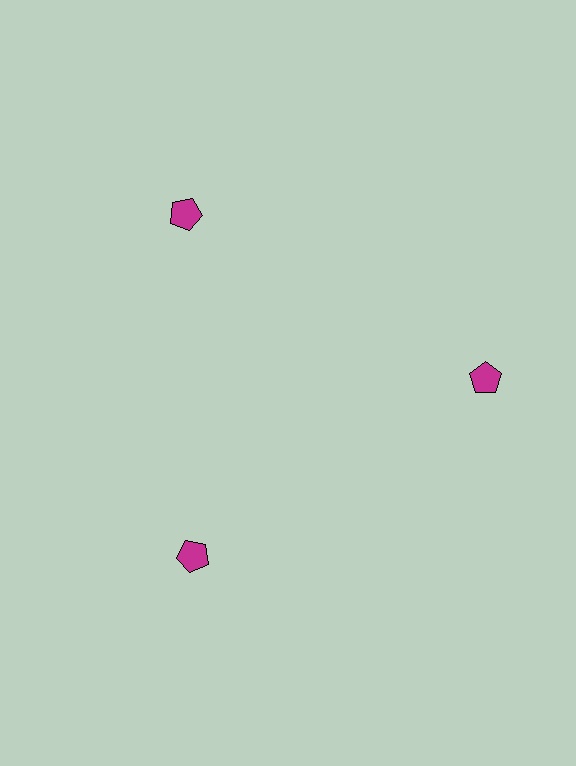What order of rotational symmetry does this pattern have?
This pattern has 3-fold rotational symmetry.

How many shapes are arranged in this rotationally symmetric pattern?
There are 3 shapes, arranged in 3 groups of 1.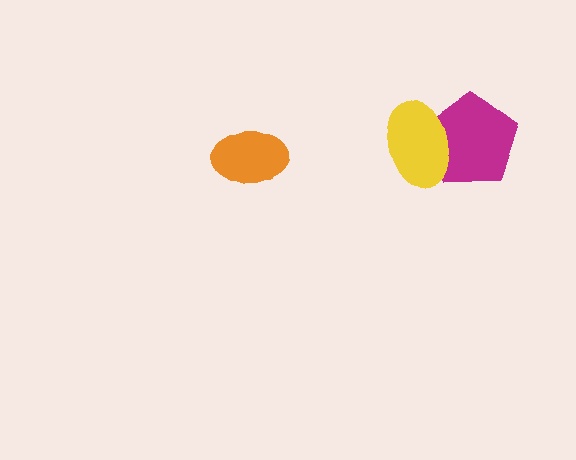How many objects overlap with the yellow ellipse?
1 object overlaps with the yellow ellipse.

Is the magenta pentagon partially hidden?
Yes, it is partially covered by another shape.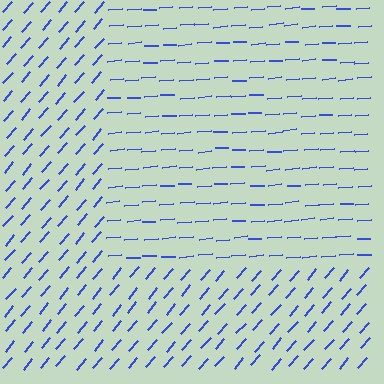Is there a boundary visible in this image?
Yes, there is a texture boundary formed by a change in line orientation.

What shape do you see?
I see a rectangle.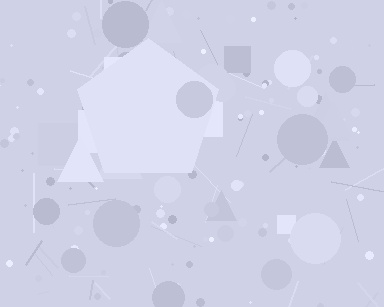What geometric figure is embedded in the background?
A pentagon is embedded in the background.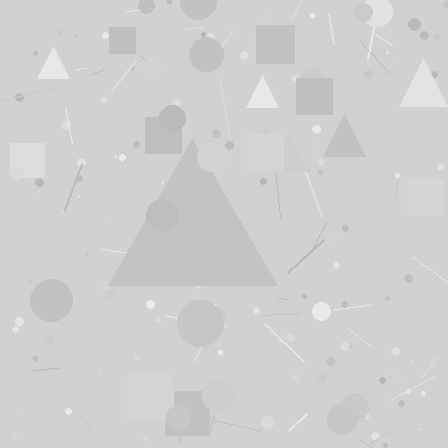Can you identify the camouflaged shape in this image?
The camouflaged shape is a triangle.